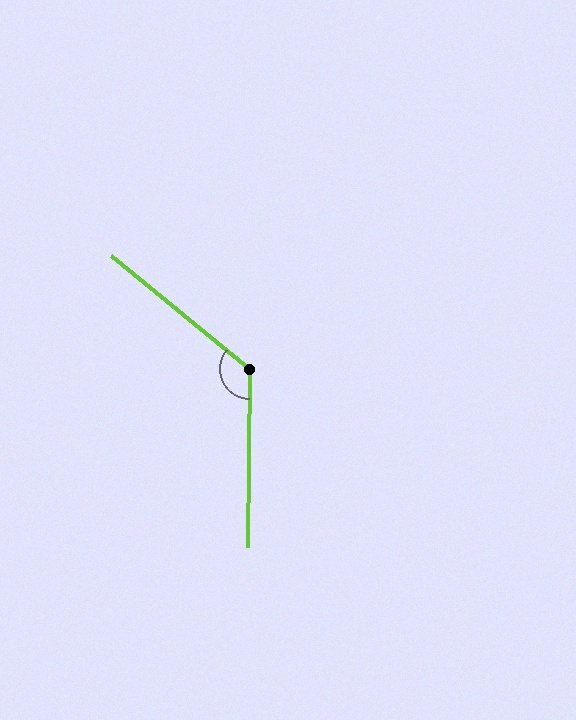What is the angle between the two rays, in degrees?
Approximately 128 degrees.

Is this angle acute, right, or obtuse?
It is obtuse.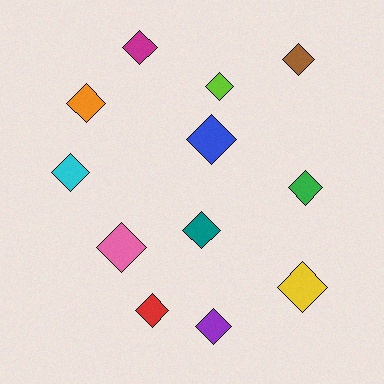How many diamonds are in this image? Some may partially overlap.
There are 12 diamonds.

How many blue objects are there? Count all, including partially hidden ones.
There is 1 blue object.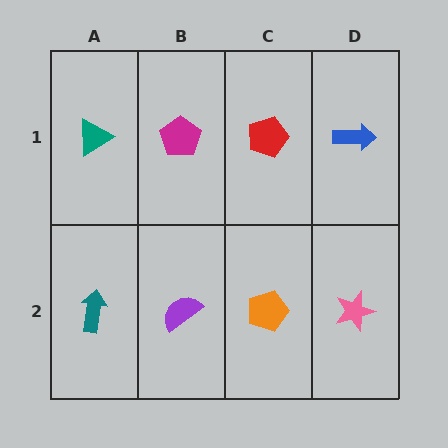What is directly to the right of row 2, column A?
A purple semicircle.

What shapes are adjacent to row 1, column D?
A pink star (row 2, column D), a red pentagon (row 1, column C).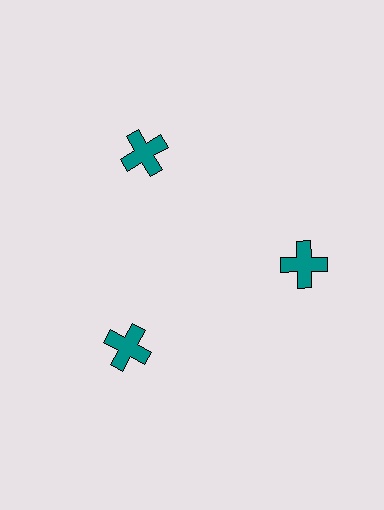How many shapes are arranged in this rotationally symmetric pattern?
There are 3 shapes, arranged in 3 groups of 1.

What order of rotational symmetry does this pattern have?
This pattern has 3-fold rotational symmetry.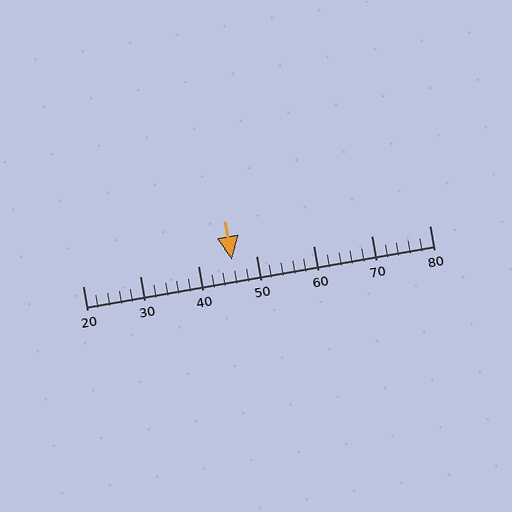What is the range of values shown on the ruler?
The ruler shows values from 20 to 80.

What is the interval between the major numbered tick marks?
The major tick marks are spaced 10 units apart.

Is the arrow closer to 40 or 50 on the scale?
The arrow is closer to 50.